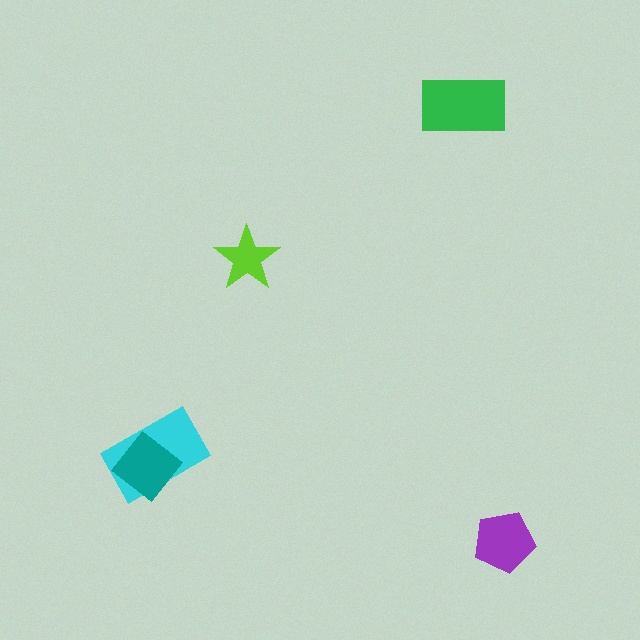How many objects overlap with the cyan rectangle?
1 object overlaps with the cyan rectangle.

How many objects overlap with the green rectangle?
0 objects overlap with the green rectangle.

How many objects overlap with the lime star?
0 objects overlap with the lime star.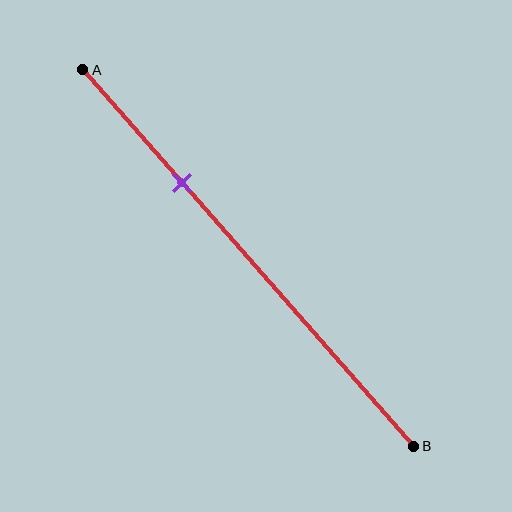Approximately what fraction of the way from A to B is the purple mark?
The purple mark is approximately 30% of the way from A to B.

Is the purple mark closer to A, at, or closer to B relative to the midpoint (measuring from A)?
The purple mark is closer to point A than the midpoint of segment AB.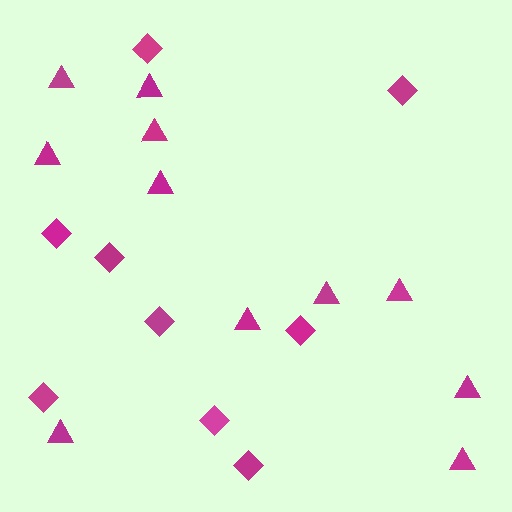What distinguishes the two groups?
There are 2 groups: one group of triangles (11) and one group of diamonds (9).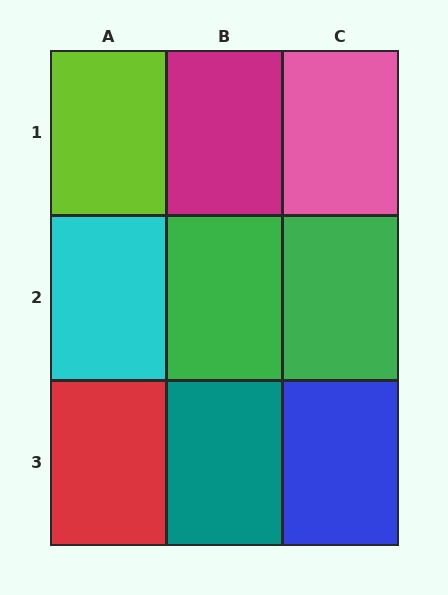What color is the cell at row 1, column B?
Magenta.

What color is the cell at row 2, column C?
Green.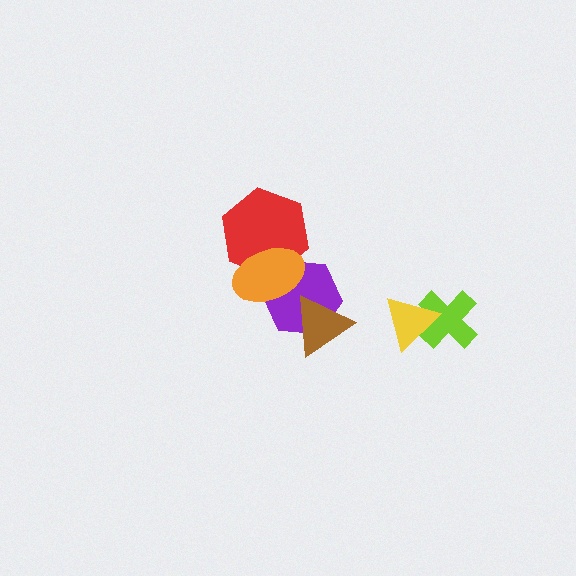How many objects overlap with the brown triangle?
1 object overlaps with the brown triangle.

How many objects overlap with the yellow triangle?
1 object overlaps with the yellow triangle.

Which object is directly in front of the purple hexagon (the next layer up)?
The brown triangle is directly in front of the purple hexagon.